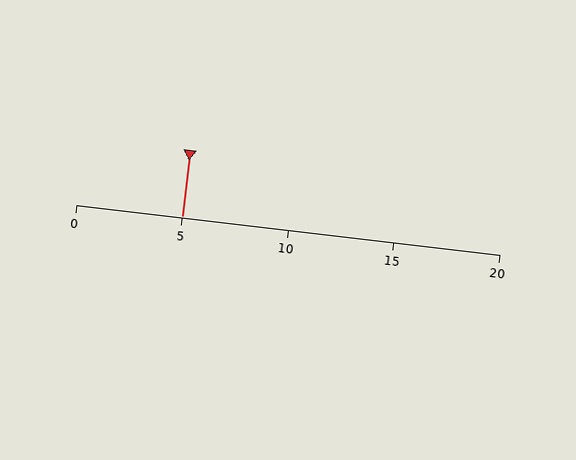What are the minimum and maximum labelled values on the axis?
The axis runs from 0 to 20.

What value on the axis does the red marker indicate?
The marker indicates approximately 5.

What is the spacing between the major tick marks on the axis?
The major ticks are spaced 5 apart.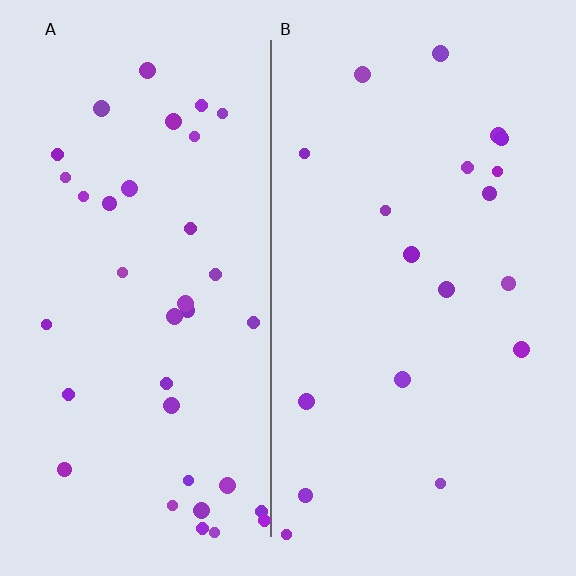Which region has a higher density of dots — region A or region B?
A (the left).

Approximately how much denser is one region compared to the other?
Approximately 2.0× — region A over region B.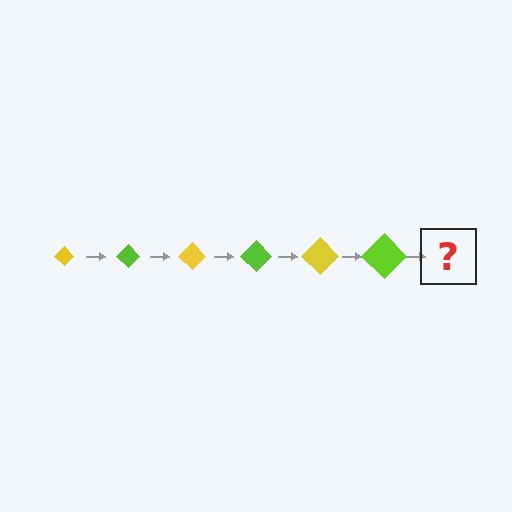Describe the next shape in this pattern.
It should be a yellow diamond, larger than the previous one.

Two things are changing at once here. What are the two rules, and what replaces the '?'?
The two rules are that the diamond grows larger each step and the color cycles through yellow and lime. The '?' should be a yellow diamond, larger than the previous one.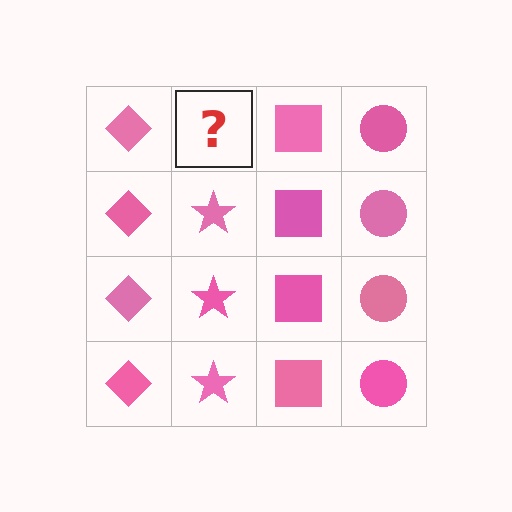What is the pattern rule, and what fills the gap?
The rule is that each column has a consistent shape. The gap should be filled with a pink star.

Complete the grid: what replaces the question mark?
The question mark should be replaced with a pink star.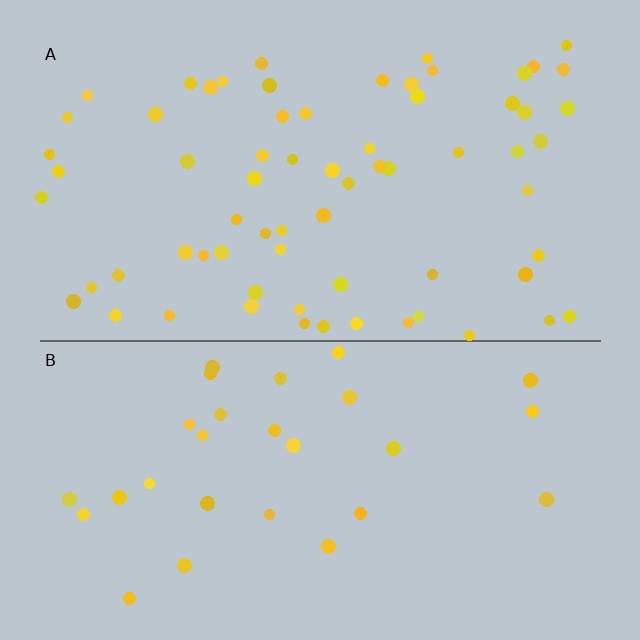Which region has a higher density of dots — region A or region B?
A (the top).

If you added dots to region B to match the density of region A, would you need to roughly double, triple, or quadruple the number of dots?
Approximately double.